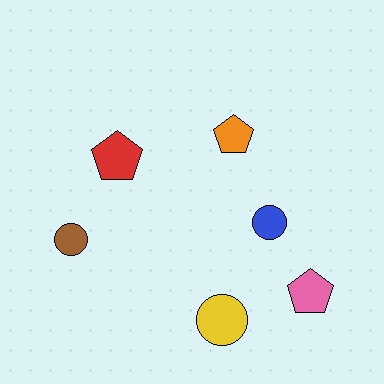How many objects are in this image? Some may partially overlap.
There are 6 objects.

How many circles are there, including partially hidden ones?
There are 3 circles.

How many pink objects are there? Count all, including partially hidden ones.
There is 1 pink object.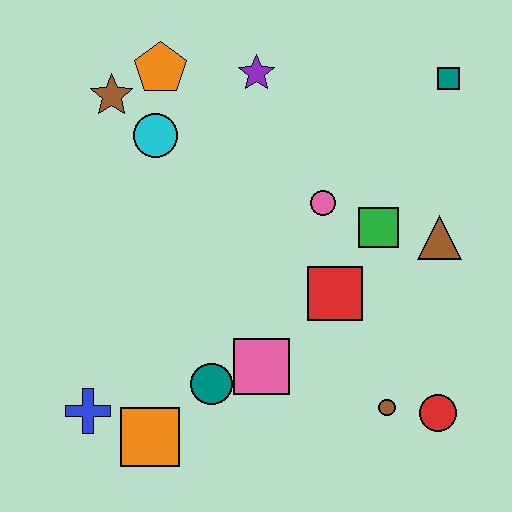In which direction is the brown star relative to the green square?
The brown star is to the left of the green square.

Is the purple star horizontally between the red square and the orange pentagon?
Yes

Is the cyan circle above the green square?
Yes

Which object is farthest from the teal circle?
The teal square is farthest from the teal circle.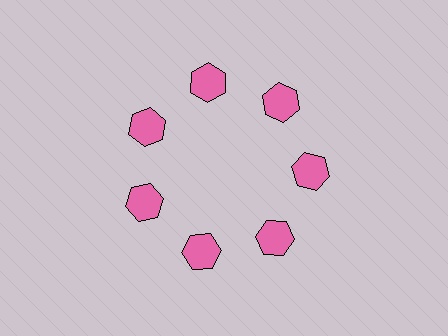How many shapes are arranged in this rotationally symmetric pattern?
There are 7 shapes, arranged in 7 groups of 1.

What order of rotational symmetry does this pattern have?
This pattern has 7-fold rotational symmetry.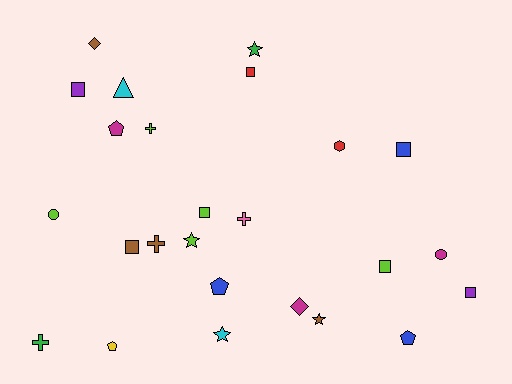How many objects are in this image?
There are 25 objects.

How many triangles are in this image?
There is 1 triangle.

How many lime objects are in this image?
There are 5 lime objects.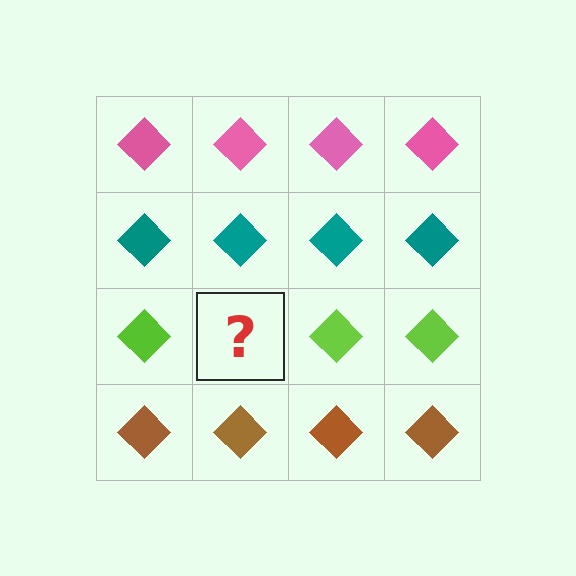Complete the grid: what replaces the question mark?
The question mark should be replaced with a lime diamond.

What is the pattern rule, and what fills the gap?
The rule is that each row has a consistent color. The gap should be filled with a lime diamond.